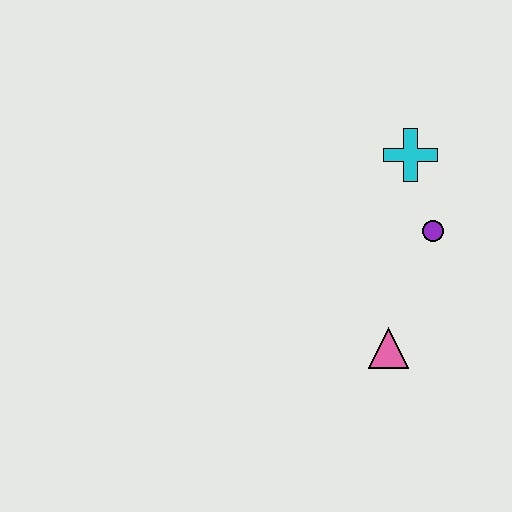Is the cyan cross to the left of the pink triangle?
No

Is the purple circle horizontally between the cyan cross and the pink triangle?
No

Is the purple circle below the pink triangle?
No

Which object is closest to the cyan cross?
The purple circle is closest to the cyan cross.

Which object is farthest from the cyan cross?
The pink triangle is farthest from the cyan cross.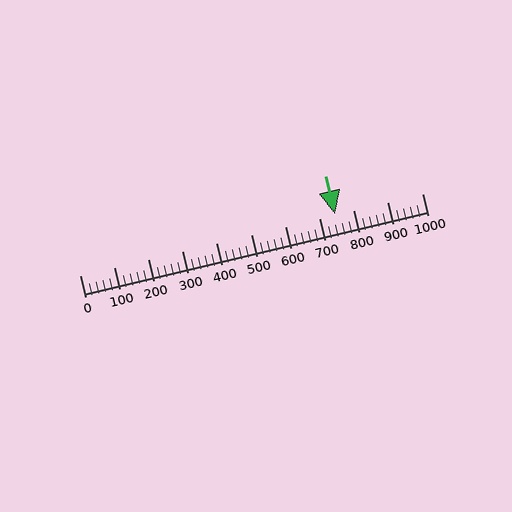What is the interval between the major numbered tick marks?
The major tick marks are spaced 100 units apart.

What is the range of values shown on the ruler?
The ruler shows values from 0 to 1000.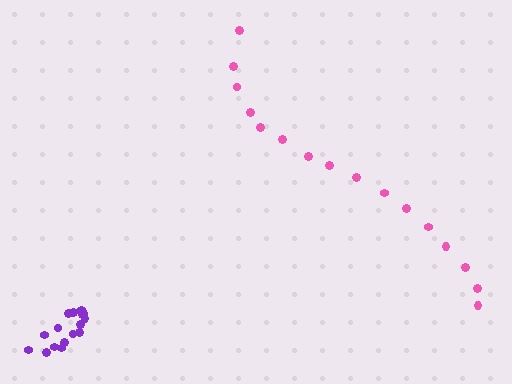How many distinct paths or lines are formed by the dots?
There are 2 distinct paths.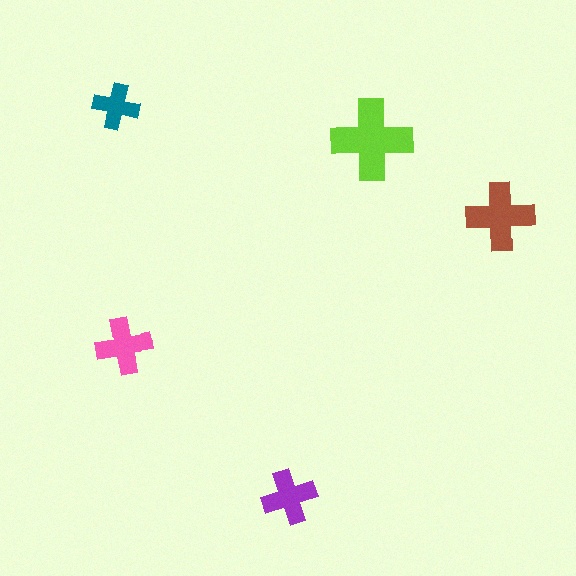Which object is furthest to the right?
The brown cross is rightmost.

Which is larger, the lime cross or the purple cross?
The lime one.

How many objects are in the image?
There are 5 objects in the image.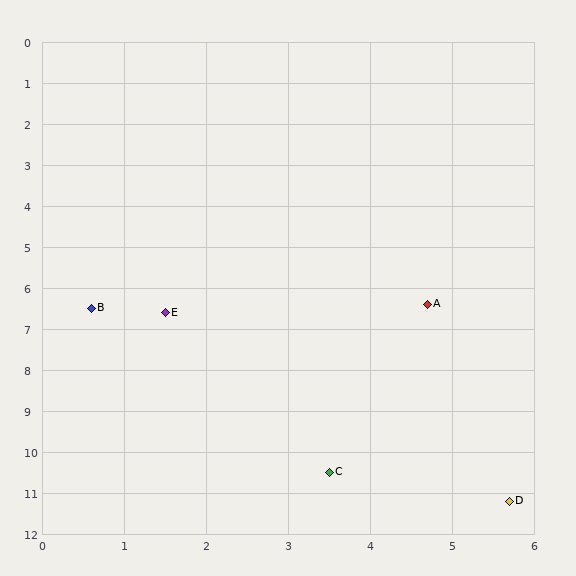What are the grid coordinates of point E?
Point E is at approximately (1.5, 6.6).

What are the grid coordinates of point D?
Point D is at approximately (5.7, 11.2).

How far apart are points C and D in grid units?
Points C and D are about 2.3 grid units apart.